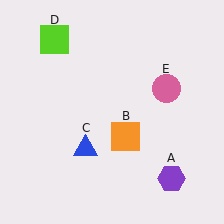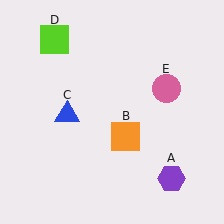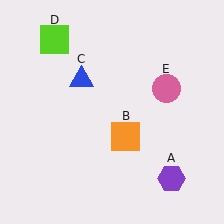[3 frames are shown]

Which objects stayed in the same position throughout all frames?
Purple hexagon (object A) and orange square (object B) and lime square (object D) and pink circle (object E) remained stationary.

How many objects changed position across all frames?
1 object changed position: blue triangle (object C).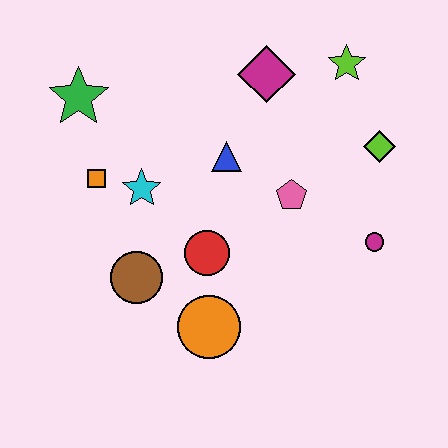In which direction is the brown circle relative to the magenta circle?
The brown circle is to the left of the magenta circle.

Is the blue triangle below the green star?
Yes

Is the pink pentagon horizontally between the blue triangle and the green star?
No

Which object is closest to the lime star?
The magenta diamond is closest to the lime star.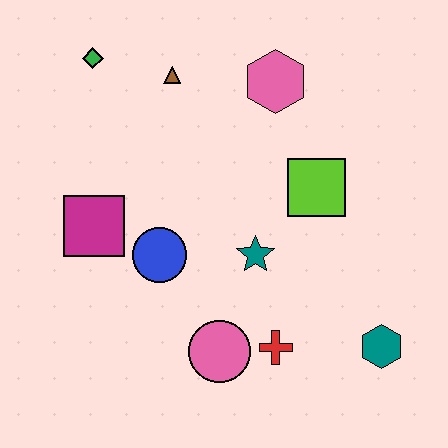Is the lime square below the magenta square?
No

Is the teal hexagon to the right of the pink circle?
Yes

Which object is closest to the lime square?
The teal star is closest to the lime square.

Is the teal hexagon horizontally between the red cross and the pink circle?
No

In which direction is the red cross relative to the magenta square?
The red cross is to the right of the magenta square.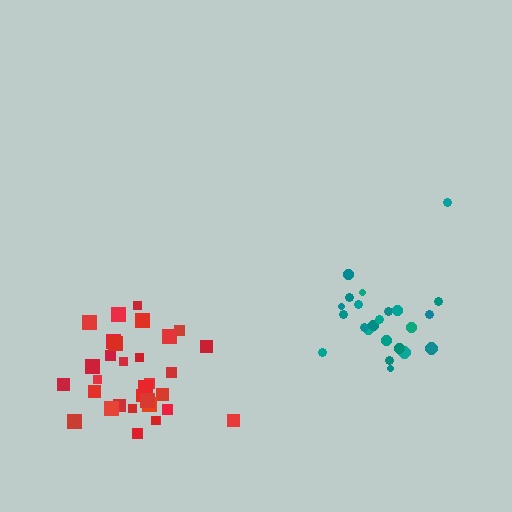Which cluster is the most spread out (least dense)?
Teal.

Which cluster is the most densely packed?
Red.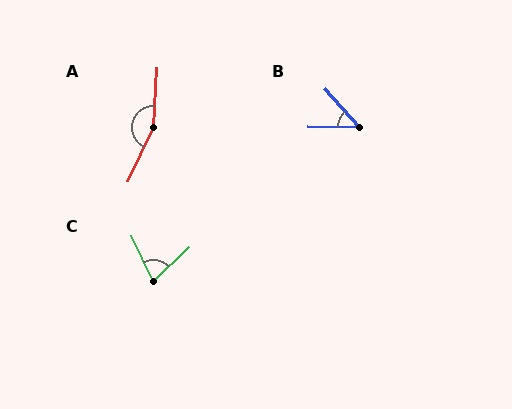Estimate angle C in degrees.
Approximately 71 degrees.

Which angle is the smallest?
B, at approximately 47 degrees.